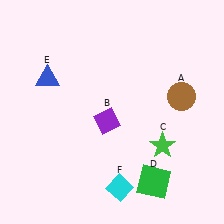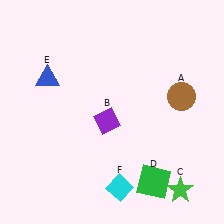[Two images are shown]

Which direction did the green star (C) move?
The green star (C) moved down.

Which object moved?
The green star (C) moved down.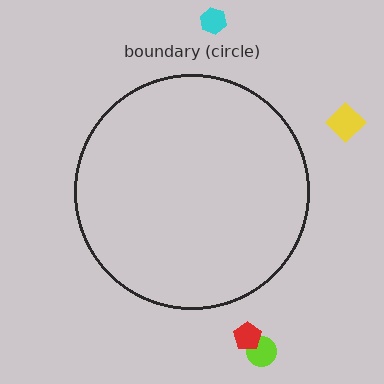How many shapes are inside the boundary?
0 inside, 4 outside.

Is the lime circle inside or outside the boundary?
Outside.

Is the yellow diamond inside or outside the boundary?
Outside.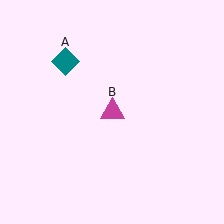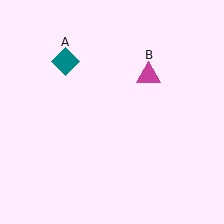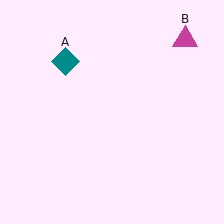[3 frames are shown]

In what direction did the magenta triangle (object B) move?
The magenta triangle (object B) moved up and to the right.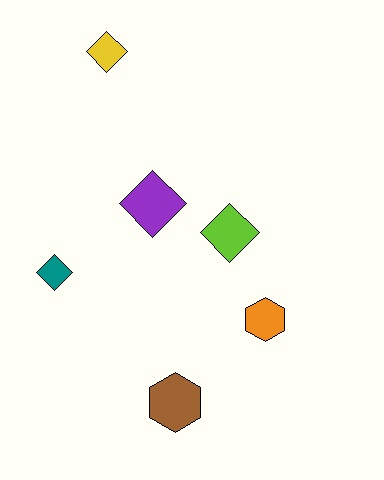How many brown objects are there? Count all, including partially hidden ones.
There is 1 brown object.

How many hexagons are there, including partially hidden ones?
There are 2 hexagons.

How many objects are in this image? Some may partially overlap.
There are 6 objects.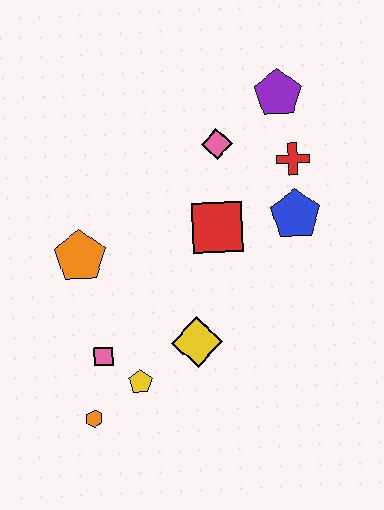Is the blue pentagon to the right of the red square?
Yes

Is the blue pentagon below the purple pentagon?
Yes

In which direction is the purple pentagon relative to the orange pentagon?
The purple pentagon is to the right of the orange pentagon.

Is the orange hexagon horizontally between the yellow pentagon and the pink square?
No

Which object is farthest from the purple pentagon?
The orange hexagon is farthest from the purple pentagon.